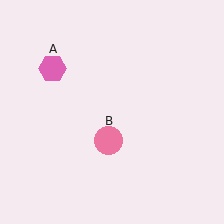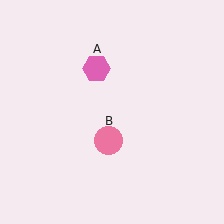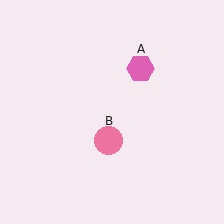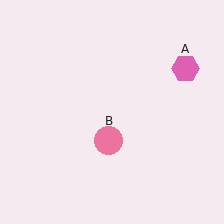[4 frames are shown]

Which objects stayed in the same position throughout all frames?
Pink circle (object B) remained stationary.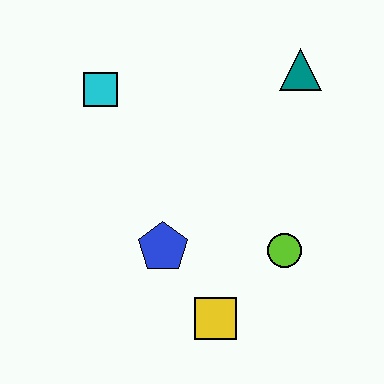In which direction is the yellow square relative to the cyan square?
The yellow square is below the cyan square.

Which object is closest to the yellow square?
The blue pentagon is closest to the yellow square.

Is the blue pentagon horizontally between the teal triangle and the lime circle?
No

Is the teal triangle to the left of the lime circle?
No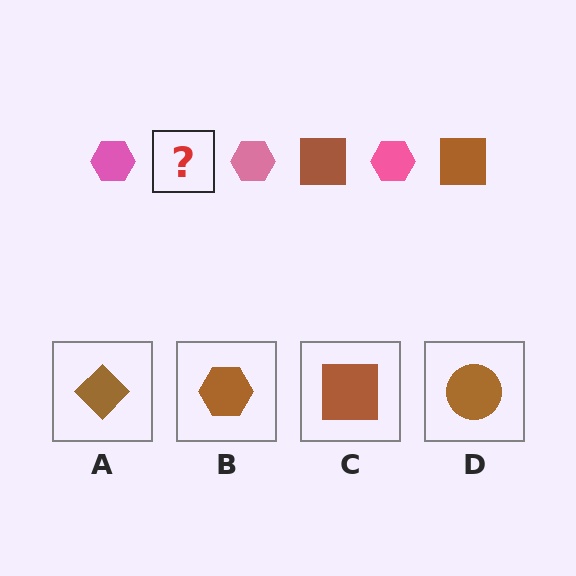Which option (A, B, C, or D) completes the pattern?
C.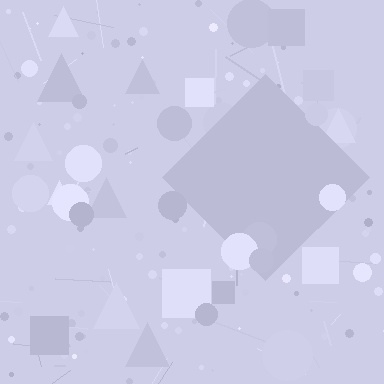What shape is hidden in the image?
A diamond is hidden in the image.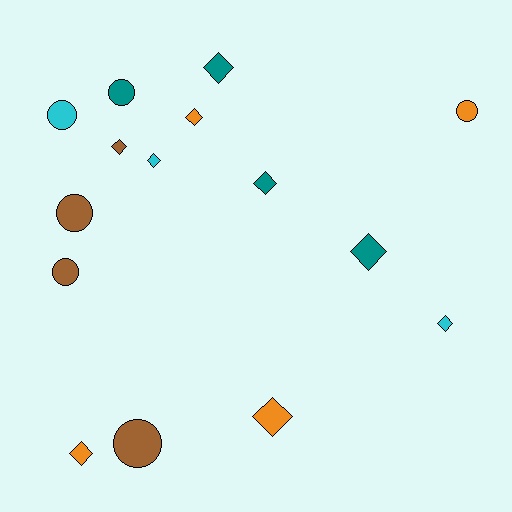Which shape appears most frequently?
Diamond, with 9 objects.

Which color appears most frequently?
Teal, with 4 objects.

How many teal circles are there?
There is 1 teal circle.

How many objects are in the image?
There are 15 objects.